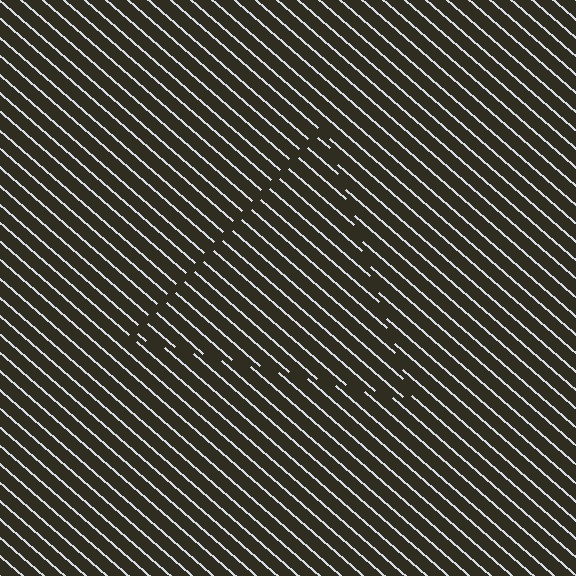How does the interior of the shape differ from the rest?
The interior of the shape contains the same grating, shifted by half a period — the contour is defined by the phase discontinuity where line-ends from the inner and outer gratings abut.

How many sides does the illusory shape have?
3 sides — the line-ends trace a triangle.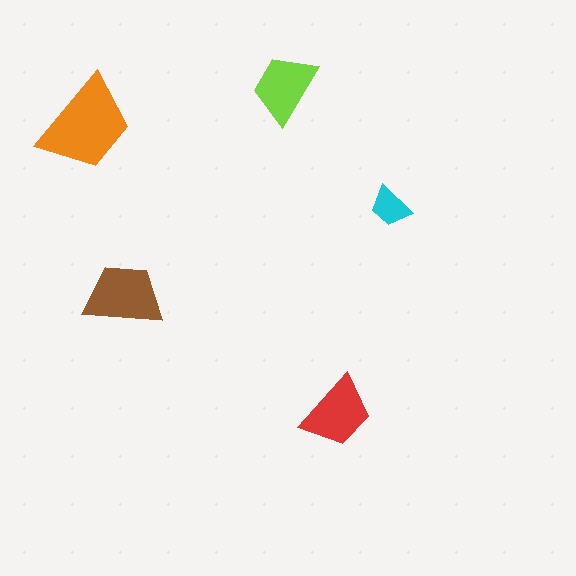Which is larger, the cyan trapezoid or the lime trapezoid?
The lime one.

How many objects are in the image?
There are 5 objects in the image.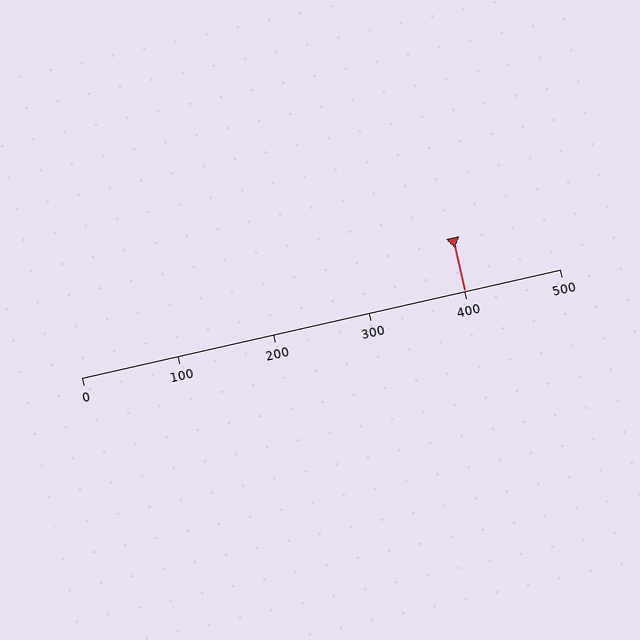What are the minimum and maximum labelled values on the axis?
The axis runs from 0 to 500.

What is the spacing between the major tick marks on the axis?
The major ticks are spaced 100 apart.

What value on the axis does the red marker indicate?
The marker indicates approximately 400.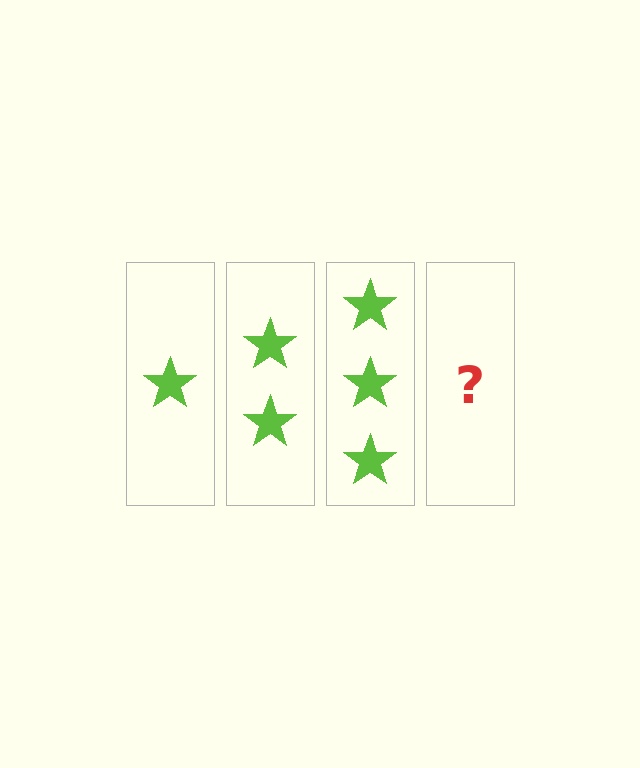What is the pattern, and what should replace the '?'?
The pattern is that each step adds one more star. The '?' should be 4 stars.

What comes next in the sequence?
The next element should be 4 stars.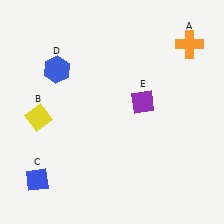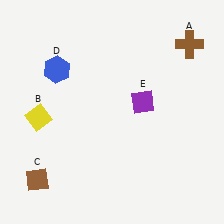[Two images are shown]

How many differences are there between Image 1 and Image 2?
There are 2 differences between the two images.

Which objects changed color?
A changed from orange to brown. C changed from blue to brown.